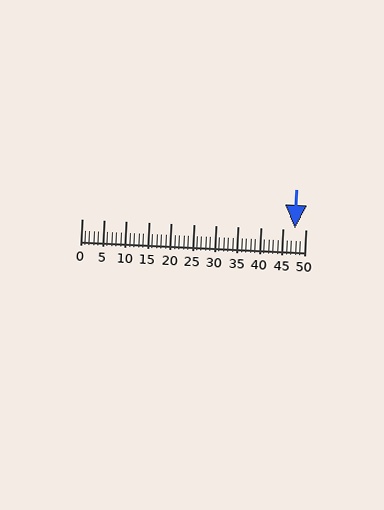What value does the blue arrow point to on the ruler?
The blue arrow points to approximately 48.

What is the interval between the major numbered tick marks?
The major tick marks are spaced 5 units apart.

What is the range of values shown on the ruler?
The ruler shows values from 0 to 50.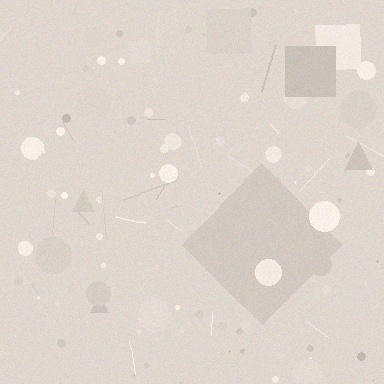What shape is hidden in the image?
A diamond is hidden in the image.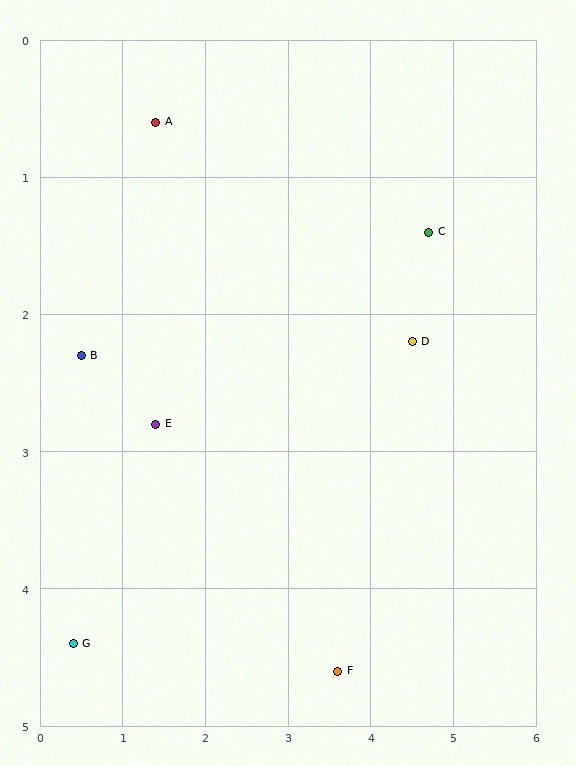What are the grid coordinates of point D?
Point D is at approximately (4.5, 2.2).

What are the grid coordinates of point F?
Point F is at approximately (3.6, 4.6).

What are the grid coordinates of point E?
Point E is at approximately (1.4, 2.8).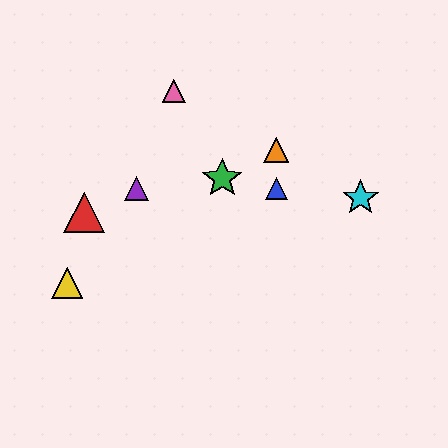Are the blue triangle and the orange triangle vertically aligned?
Yes, both are at x≈276.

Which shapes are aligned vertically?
The blue triangle, the orange triangle are aligned vertically.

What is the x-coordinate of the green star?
The green star is at x≈222.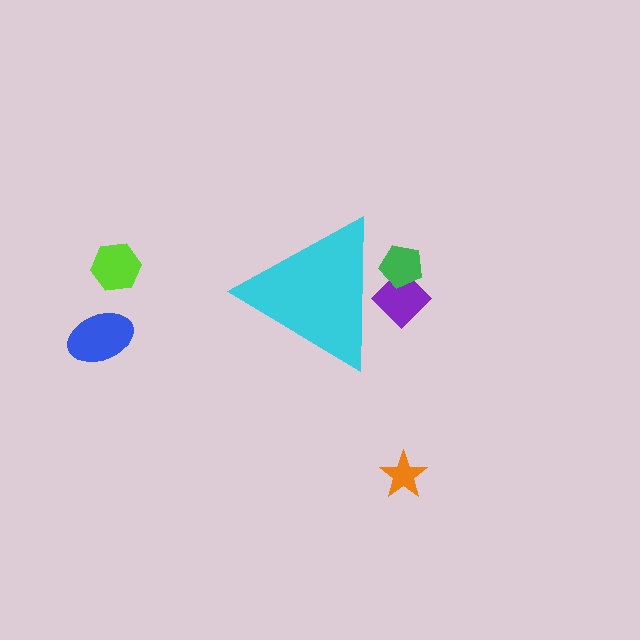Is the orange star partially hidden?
No, the orange star is fully visible.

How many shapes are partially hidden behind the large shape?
2 shapes are partially hidden.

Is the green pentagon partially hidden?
Yes, the green pentagon is partially hidden behind the cyan triangle.